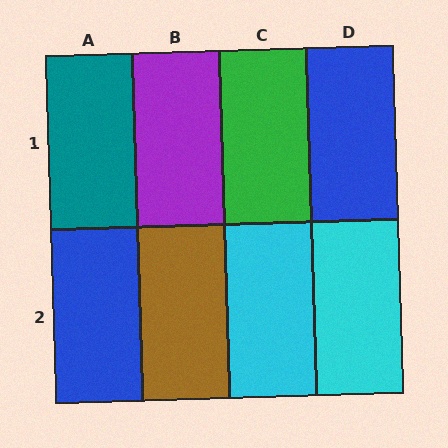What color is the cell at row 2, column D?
Cyan.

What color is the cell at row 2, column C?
Cyan.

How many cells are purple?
1 cell is purple.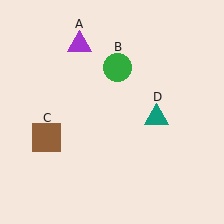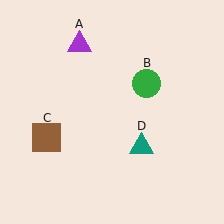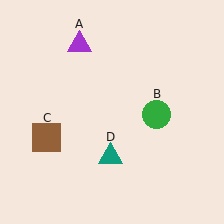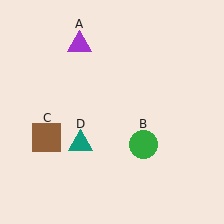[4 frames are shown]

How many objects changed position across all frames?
2 objects changed position: green circle (object B), teal triangle (object D).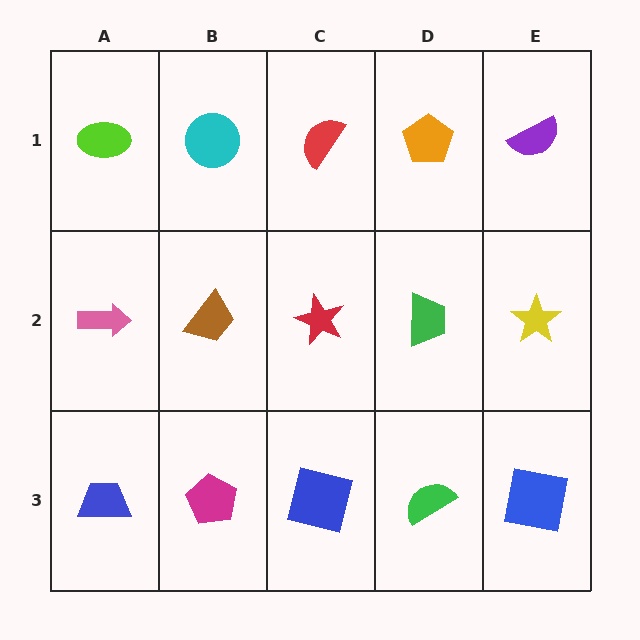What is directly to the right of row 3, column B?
A blue square.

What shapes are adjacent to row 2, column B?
A cyan circle (row 1, column B), a magenta pentagon (row 3, column B), a pink arrow (row 2, column A), a red star (row 2, column C).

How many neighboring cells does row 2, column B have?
4.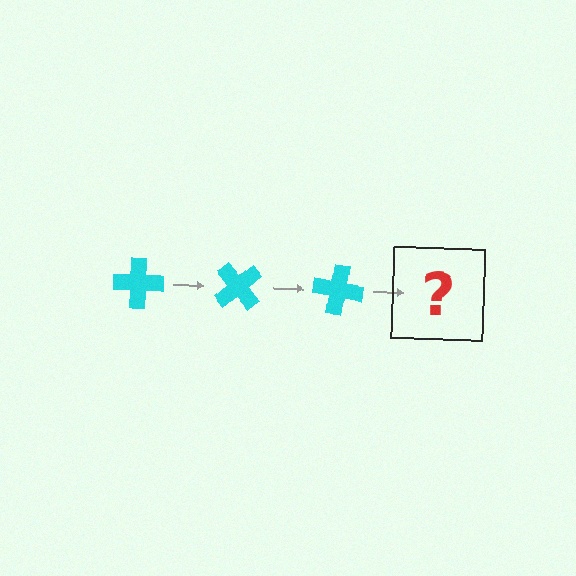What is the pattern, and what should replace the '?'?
The pattern is that the cross rotates 50 degrees each step. The '?' should be a cyan cross rotated 150 degrees.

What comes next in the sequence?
The next element should be a cyan cross rotated 150 degrees.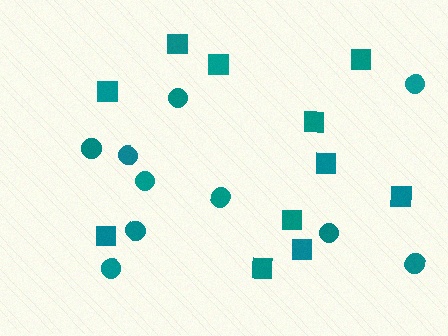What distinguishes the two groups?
There are 2 groups: one group of circles (10) and one group of squares (11).